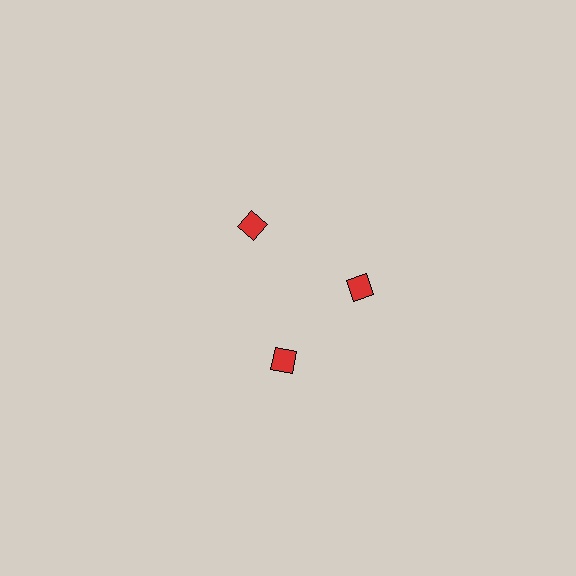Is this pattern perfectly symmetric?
No. The 3 red squares are arranged in a ring, but one element near the 7 o'clock position is rotated out of alignment along the ring, breaking the 3-fold rotational symmetry.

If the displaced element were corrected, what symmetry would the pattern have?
It would have 3-fold rotational symmetry — the pattern would map onto itself every 120 degrees.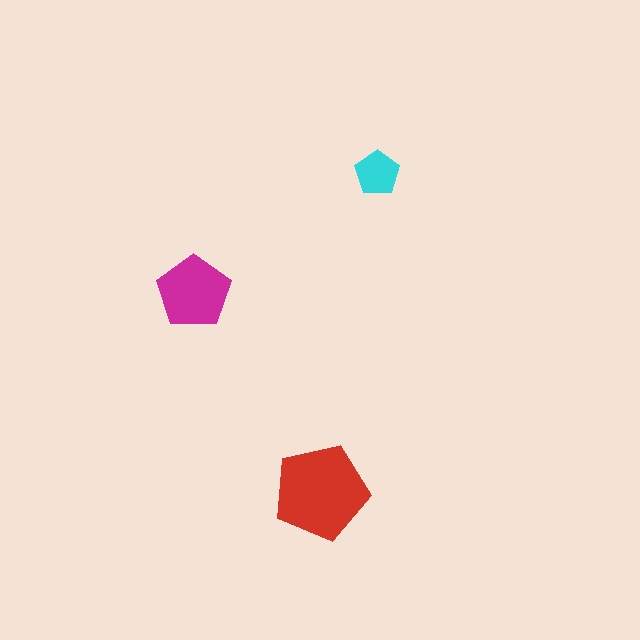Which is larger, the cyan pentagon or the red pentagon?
The red one.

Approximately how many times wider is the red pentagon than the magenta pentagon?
About 1.5 times wider.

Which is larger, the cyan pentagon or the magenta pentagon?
The magenta one.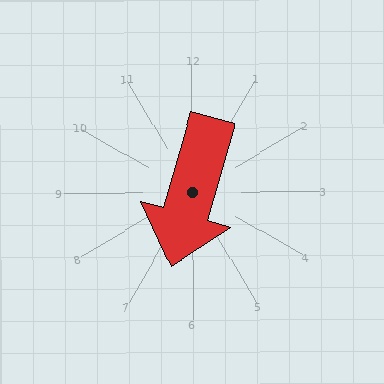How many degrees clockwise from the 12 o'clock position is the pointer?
Approximately 196 degrees.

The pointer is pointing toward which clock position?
Roughly 7 o'clock.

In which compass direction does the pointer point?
South.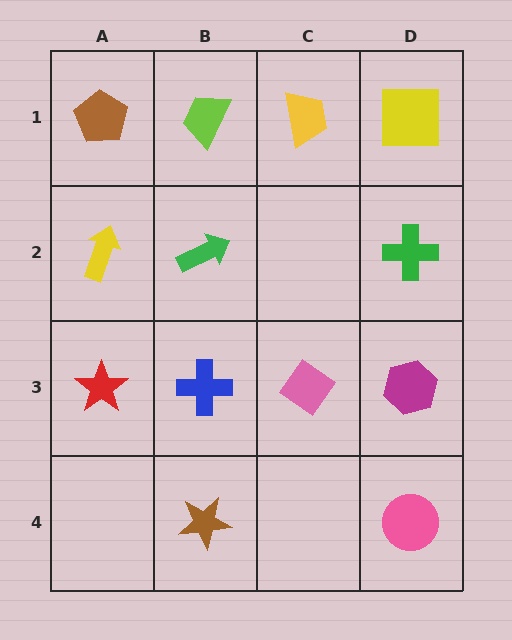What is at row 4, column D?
A pink circle.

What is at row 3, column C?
A pink diamond.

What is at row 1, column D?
A yellow square.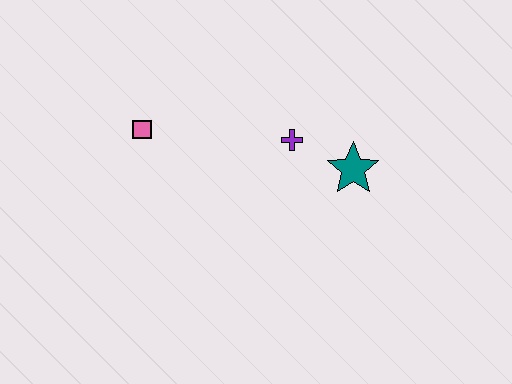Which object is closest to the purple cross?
The teal star is closest to the purple cross.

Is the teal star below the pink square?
Yes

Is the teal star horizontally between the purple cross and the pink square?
No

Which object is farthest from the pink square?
The teal star is farthest from the pink square.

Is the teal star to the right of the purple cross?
Yes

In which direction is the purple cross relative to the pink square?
The purple cross is to the right of the pink square.